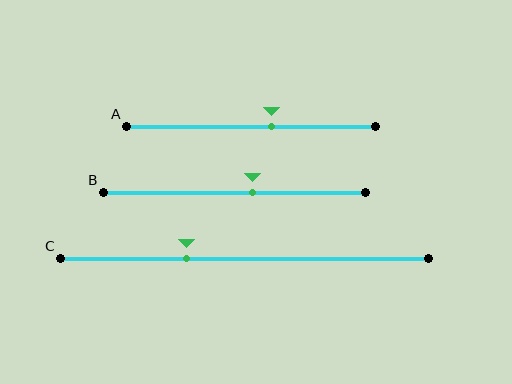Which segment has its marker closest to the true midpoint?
Segment B has its marker closest to the true midpoint.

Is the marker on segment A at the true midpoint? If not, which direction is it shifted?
No, the marker on segment A is shifted to the right by about 8% of the segment length.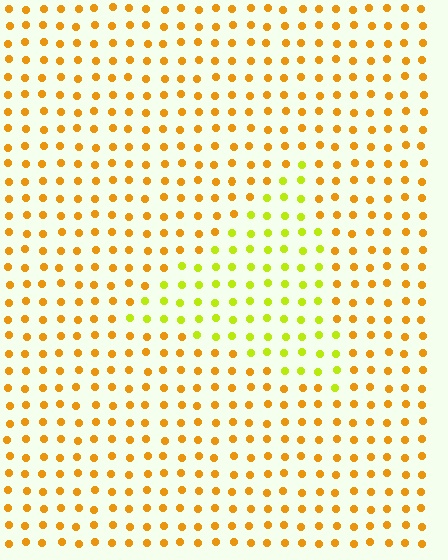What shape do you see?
I see a triangle.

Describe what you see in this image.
The image is filled with small orange elements in a uniform arrangement. A triangle-shaped region is visible where the elements are tinted to a slightly different hue, forming a subtle color boundary.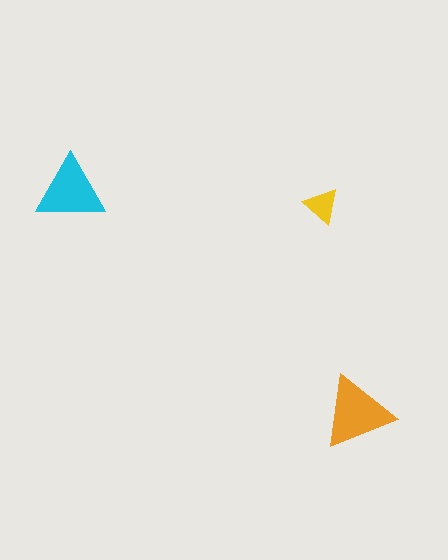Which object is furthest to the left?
The cyan triangle is leftmost.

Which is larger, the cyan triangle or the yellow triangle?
The cyan one.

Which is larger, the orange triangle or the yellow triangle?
The orange one.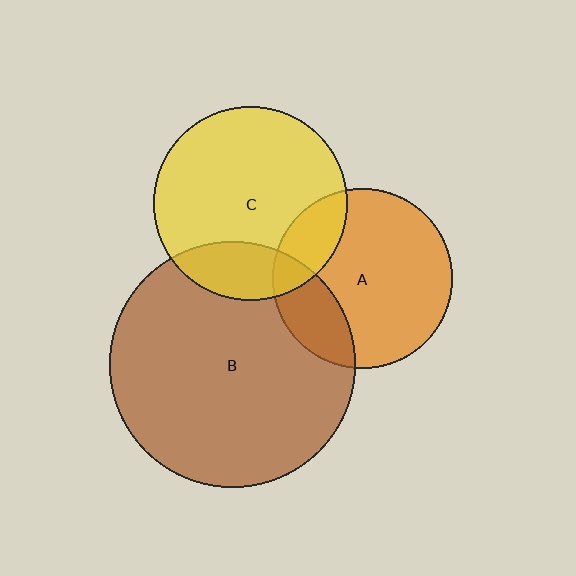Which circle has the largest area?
Circle B (brown).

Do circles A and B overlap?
Yes.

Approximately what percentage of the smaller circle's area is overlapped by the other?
Approximately 20%.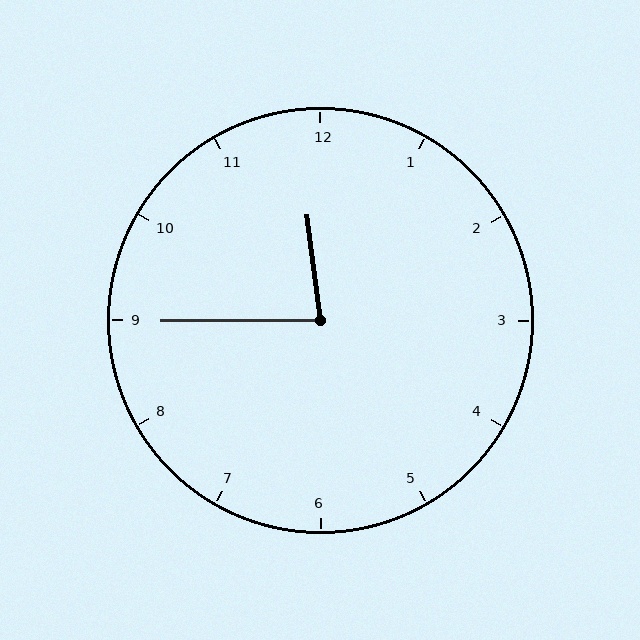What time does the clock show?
11:45.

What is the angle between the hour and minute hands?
Approximately 82 degrees.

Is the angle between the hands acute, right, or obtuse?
It is acute.